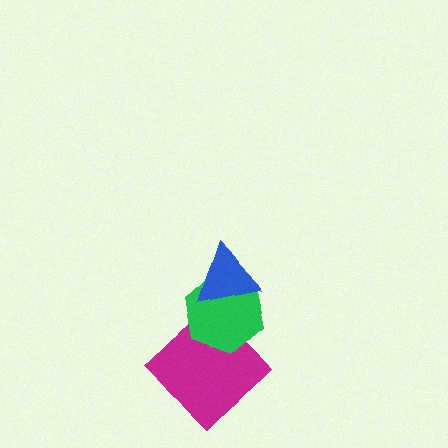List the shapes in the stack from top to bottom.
From top to bottom: the blue triangle, the green hexagon, the magenta diamond.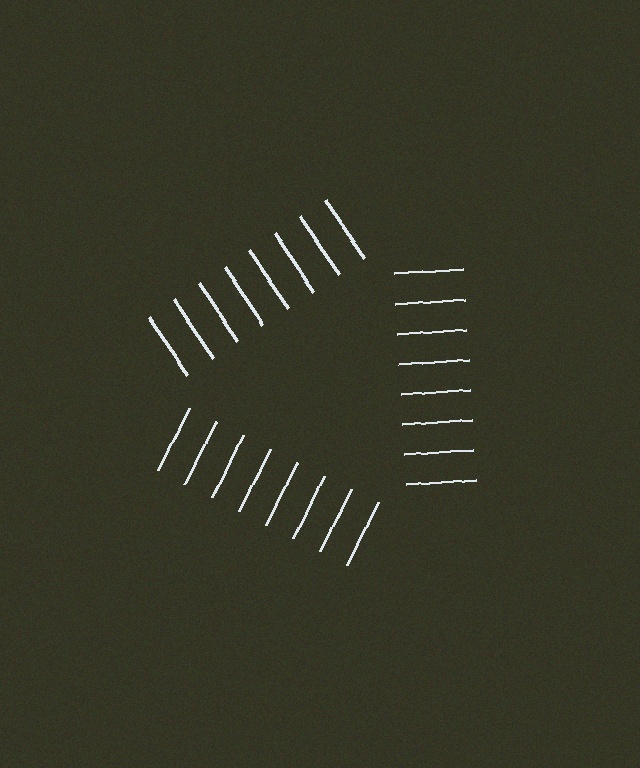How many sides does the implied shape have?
3 sides — the line-ends trace a triangle.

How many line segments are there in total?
24 — 8 along each of the 3 edges.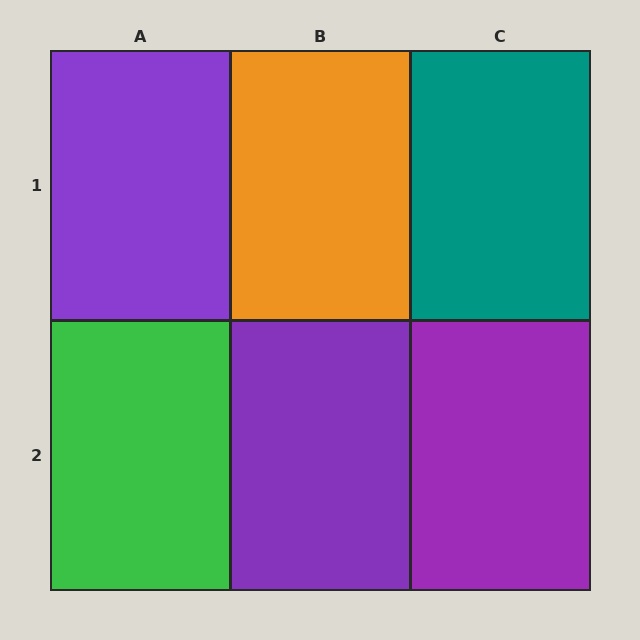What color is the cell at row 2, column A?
Green.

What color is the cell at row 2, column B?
Purple.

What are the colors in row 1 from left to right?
Purple, orange, teal.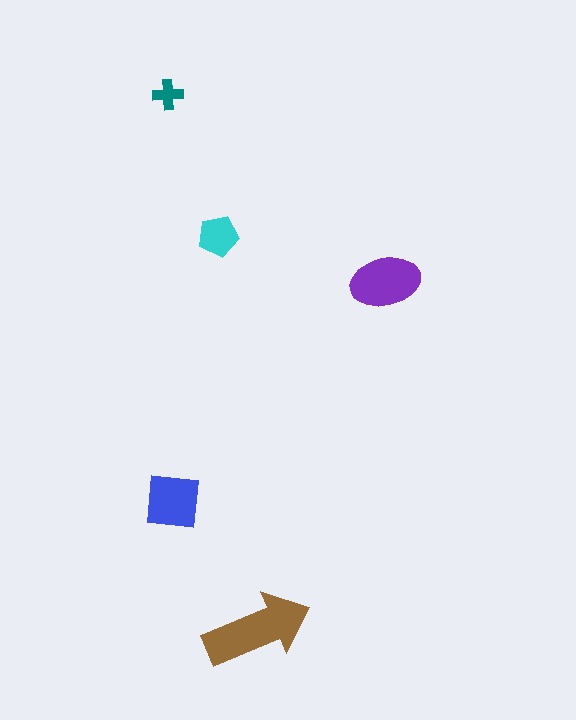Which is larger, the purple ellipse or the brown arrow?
The brown arrow.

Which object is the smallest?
The teal cross.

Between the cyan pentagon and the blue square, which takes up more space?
The blue square.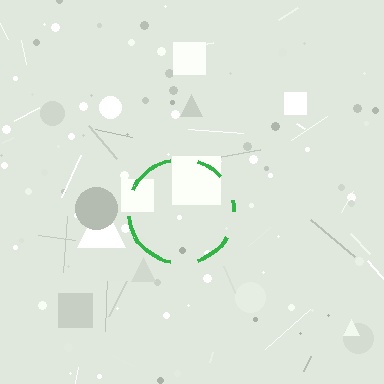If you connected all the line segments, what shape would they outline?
They would outline a circle.